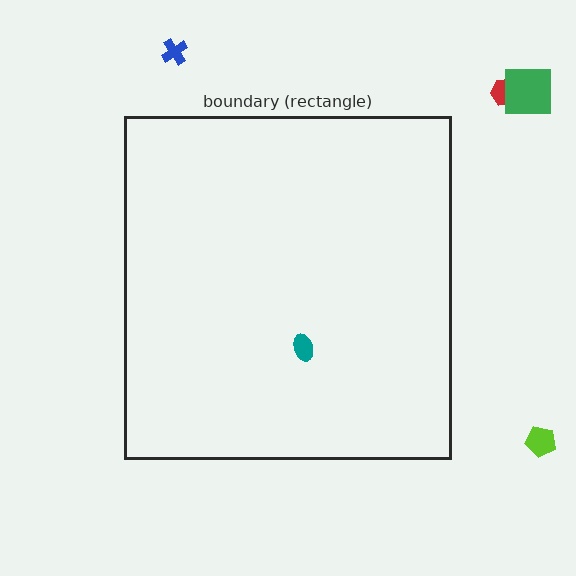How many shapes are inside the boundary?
1 inside, 4 outside.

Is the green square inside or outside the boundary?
Outside.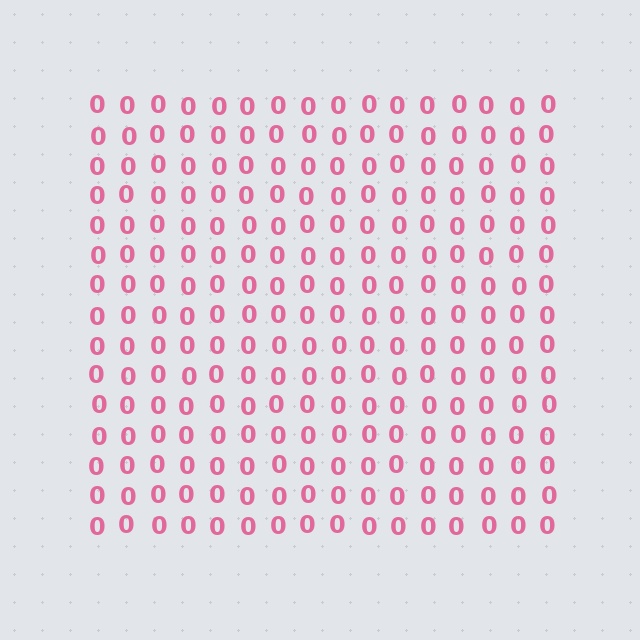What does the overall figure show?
The overall figure shows a square.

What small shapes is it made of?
It is made of small digit 0's.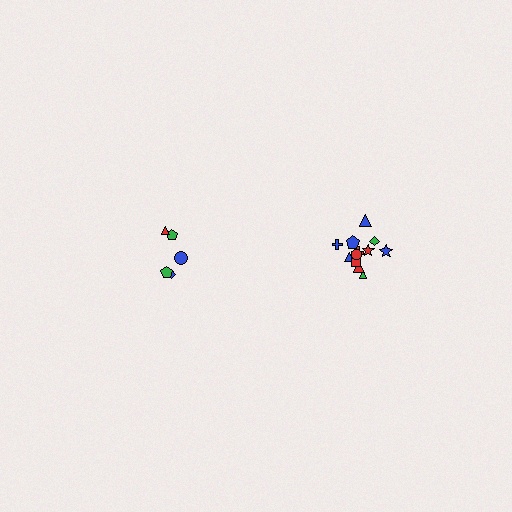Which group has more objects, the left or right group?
The right group.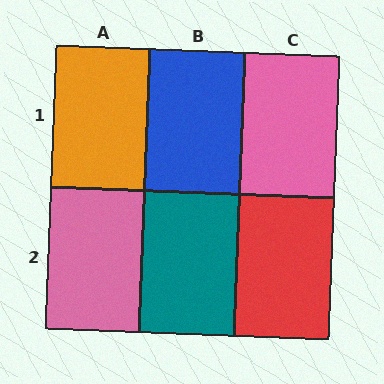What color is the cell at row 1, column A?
Orange.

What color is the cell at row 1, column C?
Pink.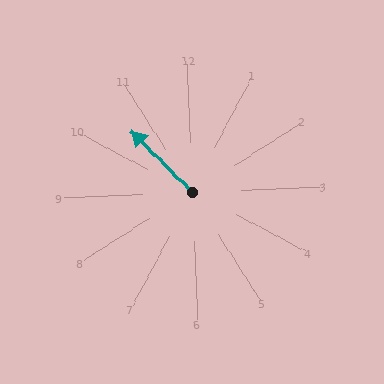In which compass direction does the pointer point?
Northwest.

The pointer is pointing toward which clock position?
Roughly 11 o'clock.